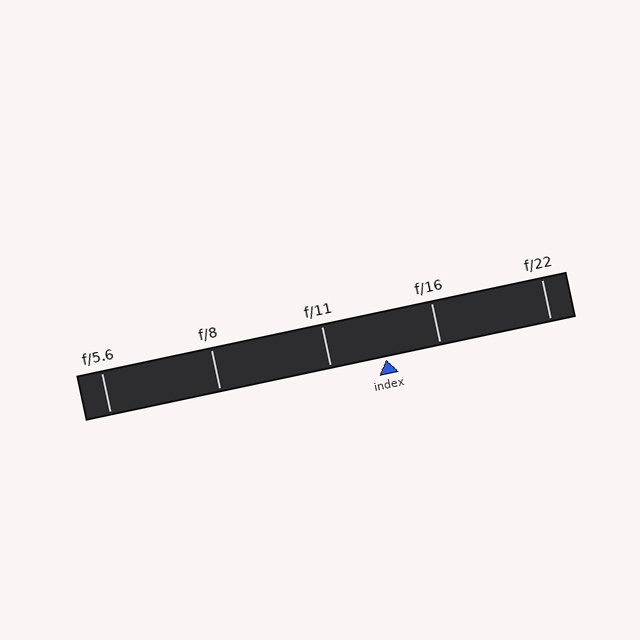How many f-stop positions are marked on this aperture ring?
There are 5 f-stop positions marked.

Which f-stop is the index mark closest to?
The index mark is closest to f/16.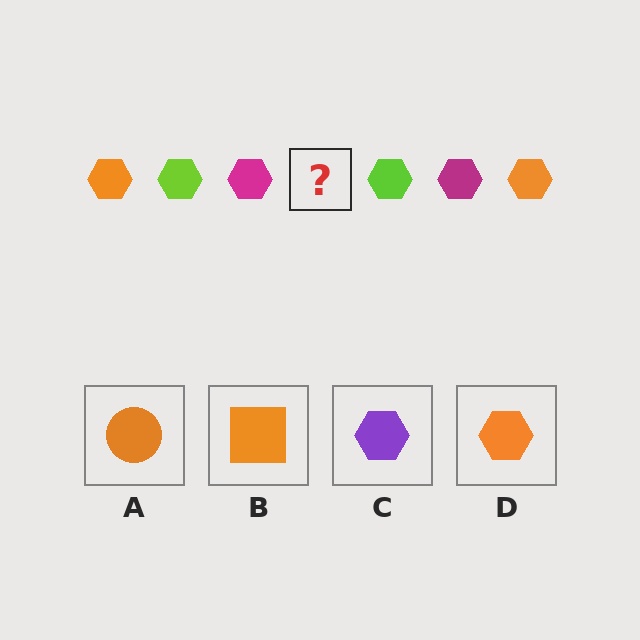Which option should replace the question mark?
Option D.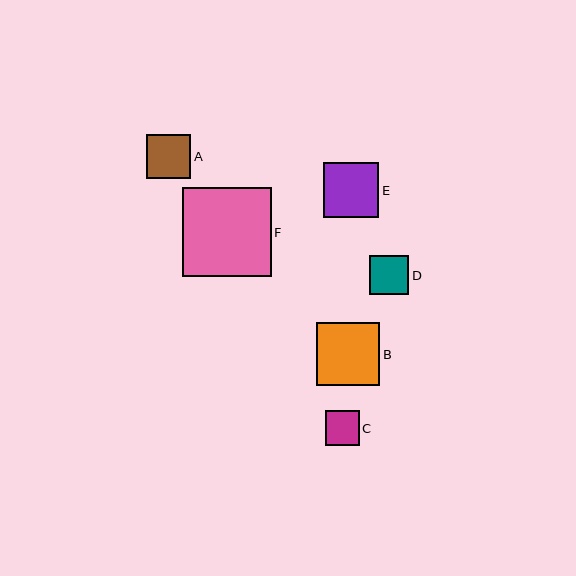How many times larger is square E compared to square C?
Square E is approximately 1.6 times the size of square C.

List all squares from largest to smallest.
From largest to smallest: F, B, E, A, D, C.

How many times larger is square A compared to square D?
Square A is approximately 1.1 times the size of square D.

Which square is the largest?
Square F is the largest with a size of approximately 89 pixels.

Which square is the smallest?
Square C is the smallest with a size of approximately 34 pixels.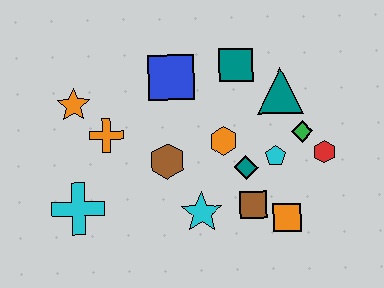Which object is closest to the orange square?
The brown square is closest to the orange square.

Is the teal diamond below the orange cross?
Yes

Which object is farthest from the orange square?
The orange star is farthest from the orange square.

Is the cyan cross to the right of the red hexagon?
No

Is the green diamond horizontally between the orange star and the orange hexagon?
No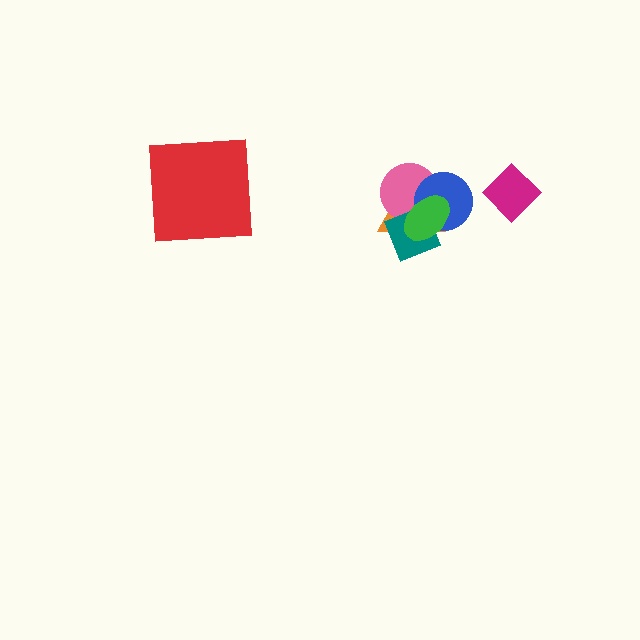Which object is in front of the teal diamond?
The green ellipse is in front of the teal diamond.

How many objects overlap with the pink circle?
4 objects overlap with the pink circle.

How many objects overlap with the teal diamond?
4 objects overlap with the teal diamond.